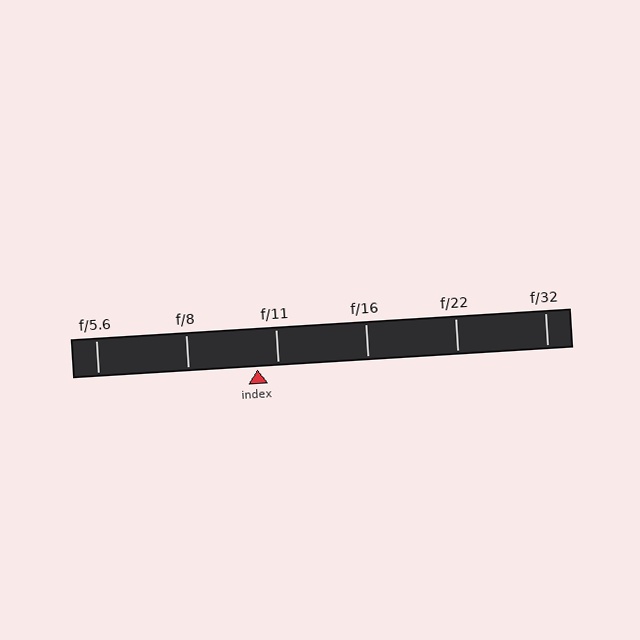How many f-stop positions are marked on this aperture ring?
There are 6 f-stop positions marked.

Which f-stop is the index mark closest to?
The index mark is closest to f/11.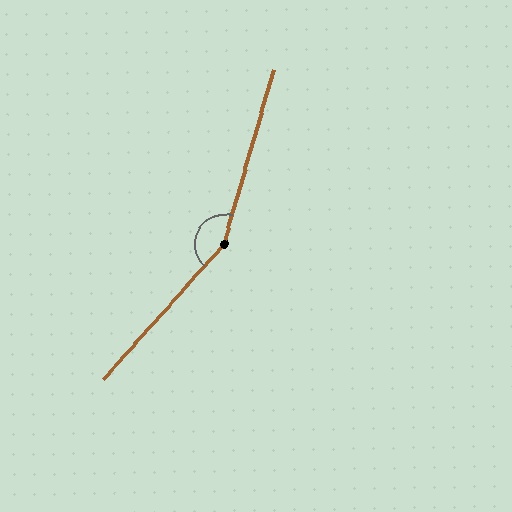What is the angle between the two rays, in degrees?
Approximately 154 degrees.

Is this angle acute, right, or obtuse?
It is obtuse.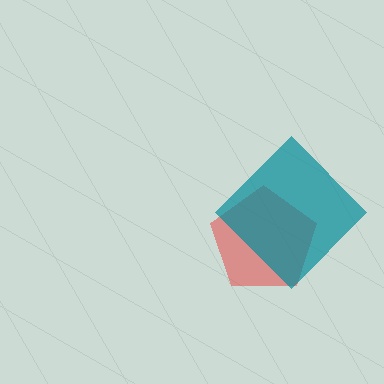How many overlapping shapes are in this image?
There are 2 overlapping shapes in the image.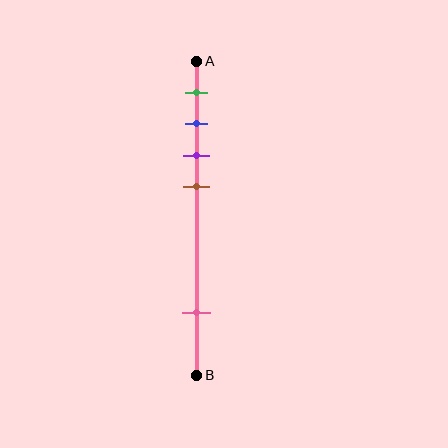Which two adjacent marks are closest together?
The blue and purple marks are the closest adjacent pair.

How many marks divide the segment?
There are 5 marks dividing the segment.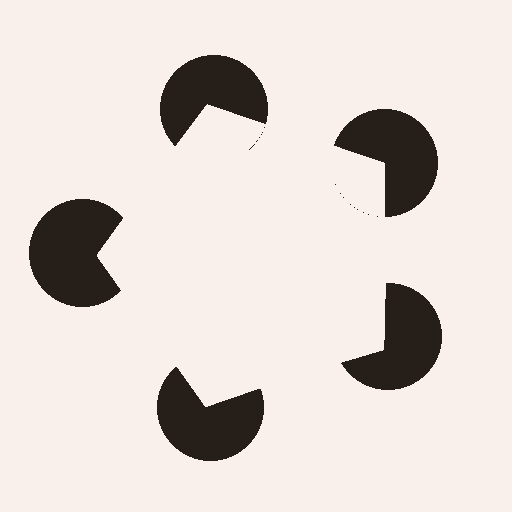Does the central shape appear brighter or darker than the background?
It typically appears slightly brighter than the background, even though no actual brightness change is drawn.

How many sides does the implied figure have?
5 sides.